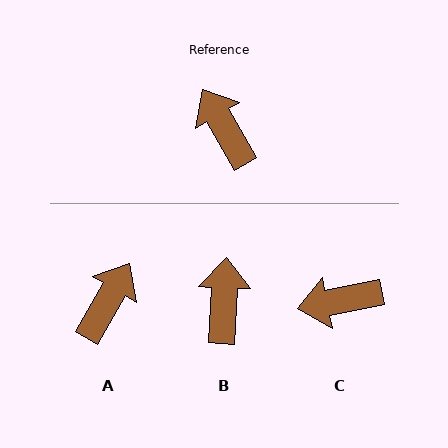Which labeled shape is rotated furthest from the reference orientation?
C, about 71 degrees away.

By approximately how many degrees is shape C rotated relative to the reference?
Approximately 71 degrees counter-clockwise.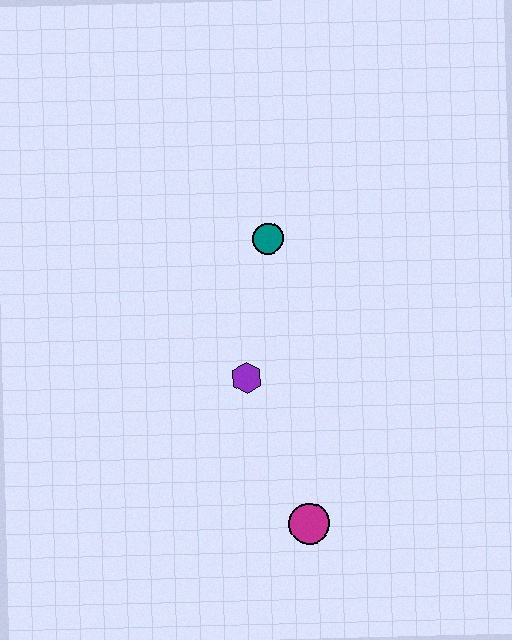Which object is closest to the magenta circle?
The purple hexagon is closest to the magenta circle.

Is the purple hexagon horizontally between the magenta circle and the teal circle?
No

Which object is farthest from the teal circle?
The magenta circle is farthest from the teal circle.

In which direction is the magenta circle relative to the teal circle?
The magenta circle is below the teal circle.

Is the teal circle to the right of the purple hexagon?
Yes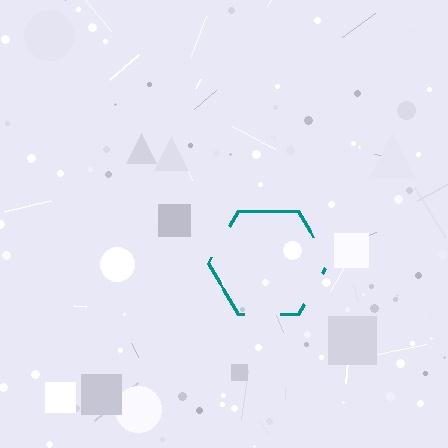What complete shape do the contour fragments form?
The contour fragments form a hexagon.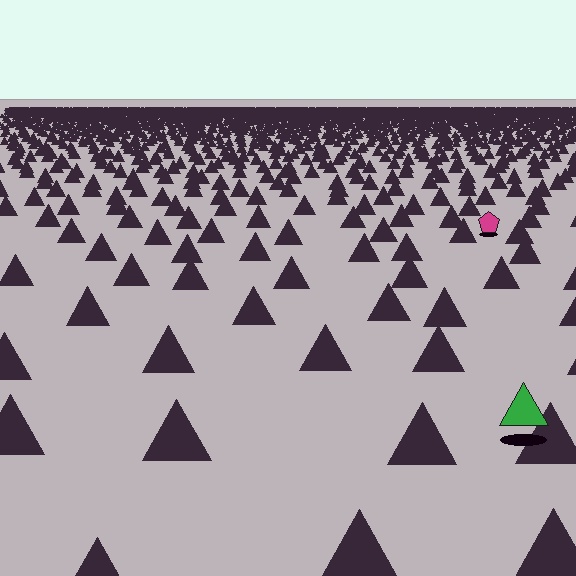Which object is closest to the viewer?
The green triangle is closest. The texture marks near it are larger and more spread out.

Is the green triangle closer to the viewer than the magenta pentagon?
Yes. The green triangle is closer — you can tell from the texture gradient: the ground texture is coarser near it.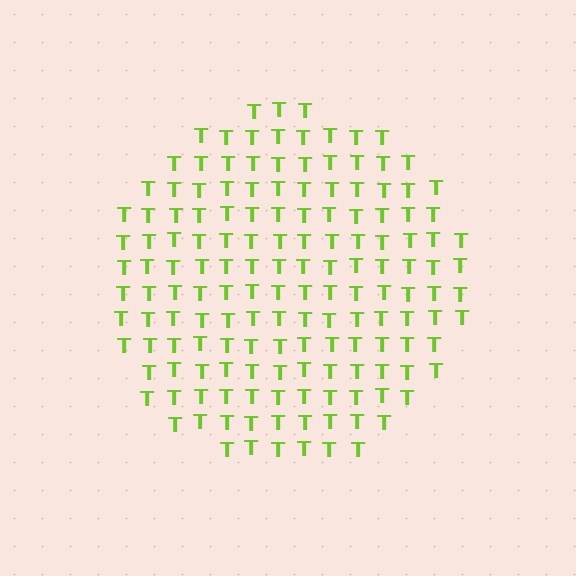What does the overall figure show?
The overall figure shows a circle.